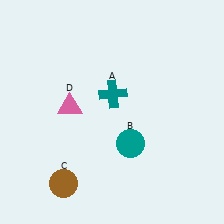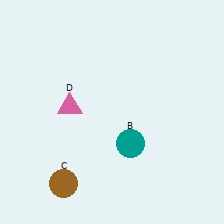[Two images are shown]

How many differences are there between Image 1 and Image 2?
There is 1 difference between the two images.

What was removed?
The teal cross (A) was removed in Image 2.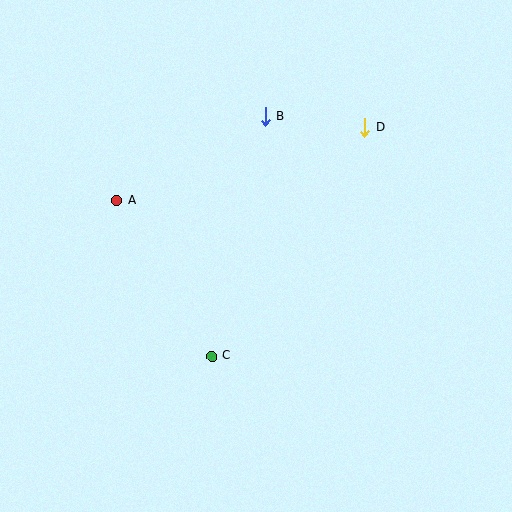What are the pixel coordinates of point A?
Point A is at (117, 200).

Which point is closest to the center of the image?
Point C at (212, 356) is closest to the center.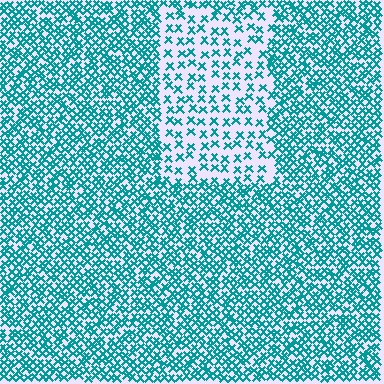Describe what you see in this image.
The image contains small teal elements arranged at two different densities. A rectangle-shaped region is visible where the elements are less densely packed than the surrounding area.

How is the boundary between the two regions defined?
The boundary is defined by a change in element density (approximately 2.3x ratio). All elements are the same color, size, and shape.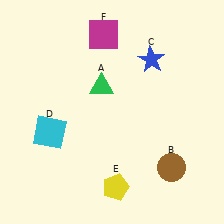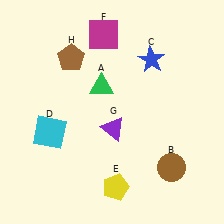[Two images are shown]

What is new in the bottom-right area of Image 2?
A purple triangle (G) was added in the bottom-right area of Image 2.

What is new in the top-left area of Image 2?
A brown pentagon (H) was added in the top-left area of Image 2.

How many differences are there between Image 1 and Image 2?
There are 2 differences between the two images.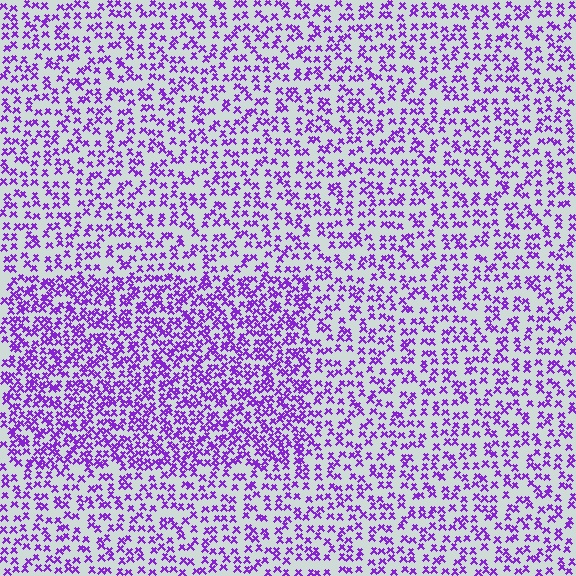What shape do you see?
I see a rectangle.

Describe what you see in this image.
The image contains small purple elements arranged at two different densities. A rectangle-shaped region is visible where the elements are more densely packed than the surrounding area.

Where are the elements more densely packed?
The elements are more densely packed inside the rectangle boundary.